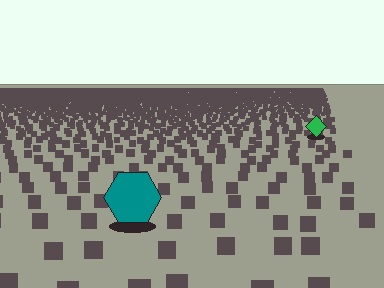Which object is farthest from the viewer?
The green diamond is farthest from the viewer. It appears smaller and the ground texture around it is denser.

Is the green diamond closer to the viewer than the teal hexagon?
No. The teal hexagon is closer — you can tell from the texture gradient: the ground texture is coarser near it.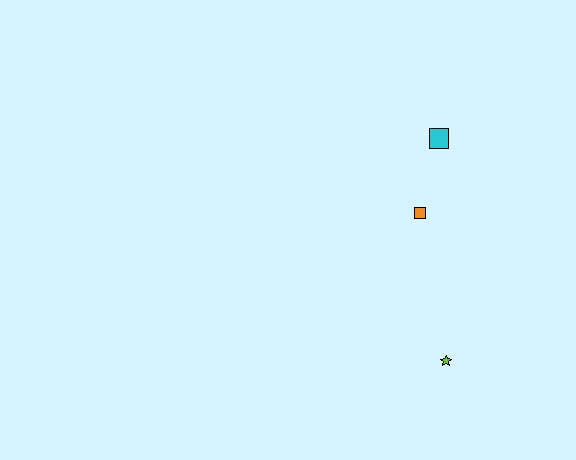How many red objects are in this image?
There are no red objects.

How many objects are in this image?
There are 3 objects.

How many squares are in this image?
There are 2 squares.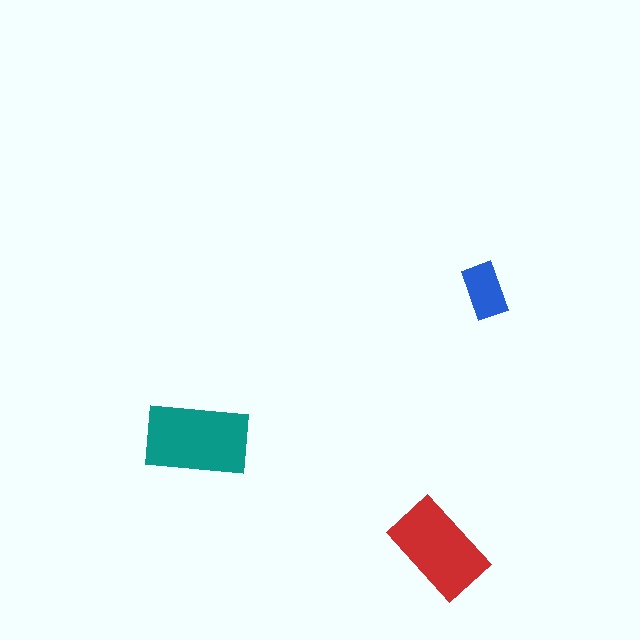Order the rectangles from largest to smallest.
the teal one, the red one, the blue one.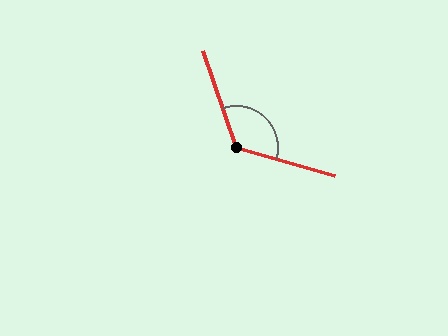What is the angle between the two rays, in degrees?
Approximately 125 degrees.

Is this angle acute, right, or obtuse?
It is obtuse.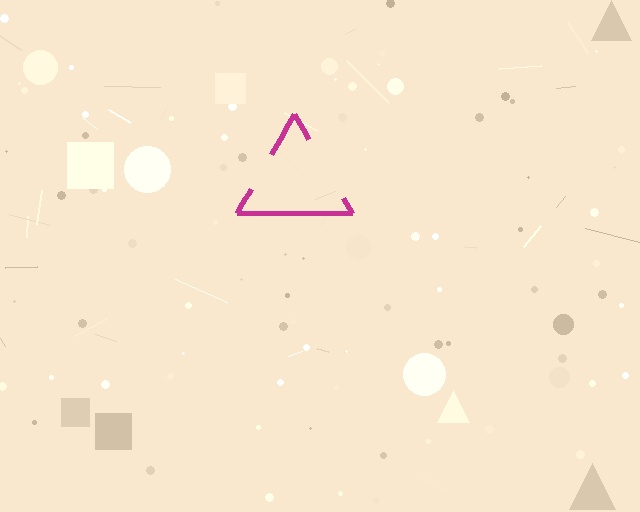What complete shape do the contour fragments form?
The contour fragments form a triangle.